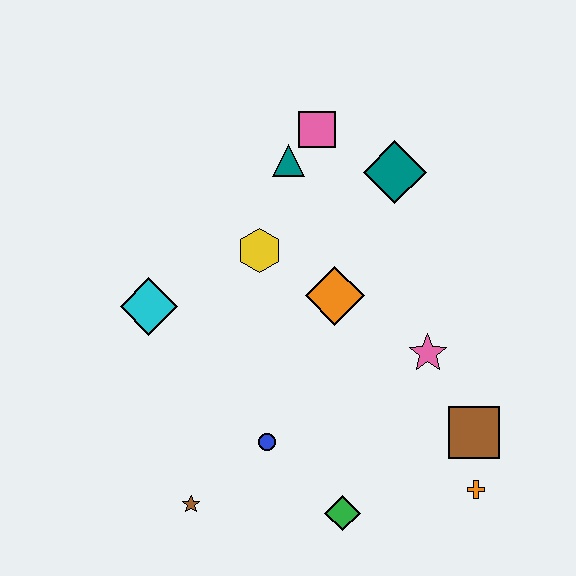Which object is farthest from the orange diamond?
The brown star is farthest from the orange diamond.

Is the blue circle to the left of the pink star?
Yes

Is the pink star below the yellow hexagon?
Yes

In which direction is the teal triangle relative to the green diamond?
The teal triangle is above the green diamond.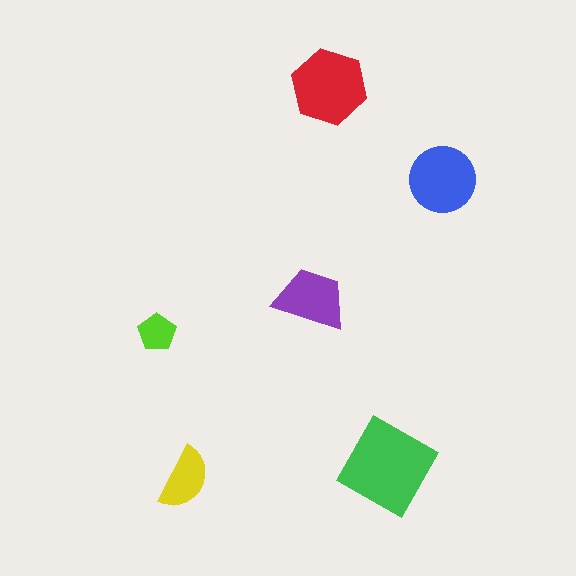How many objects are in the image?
There are 6 objects in the image.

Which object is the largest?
The green diamond.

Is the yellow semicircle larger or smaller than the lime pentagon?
Larger.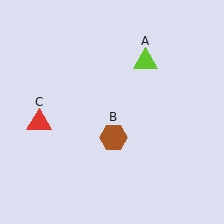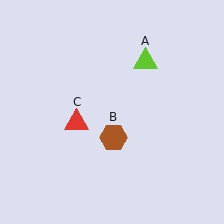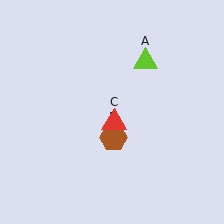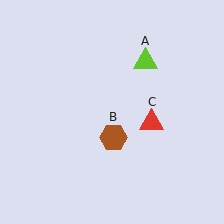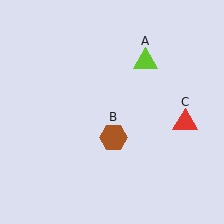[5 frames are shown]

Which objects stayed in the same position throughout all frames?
Lime triangle (object A) and brown hexagon (object B) remained stationary.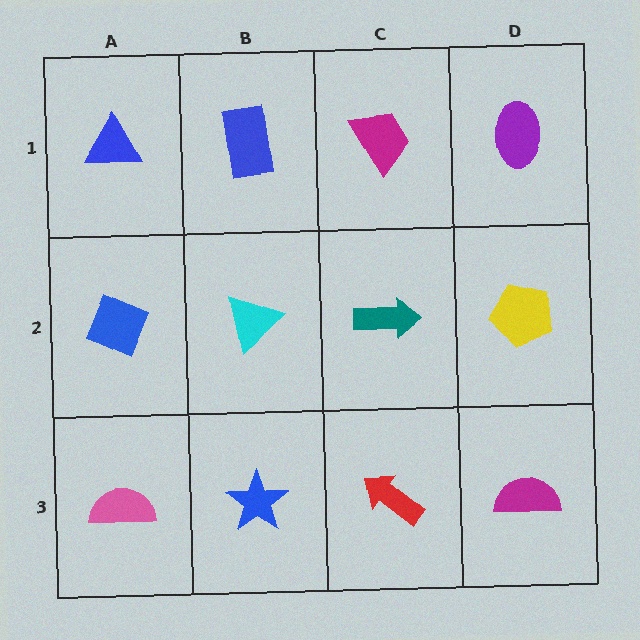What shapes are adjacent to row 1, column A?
A blue diamond (row 2, column A), a blue rectangle (row 1, column B).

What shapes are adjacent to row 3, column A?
A blue diamond (row 2, column A), a blue star (row 3, column B).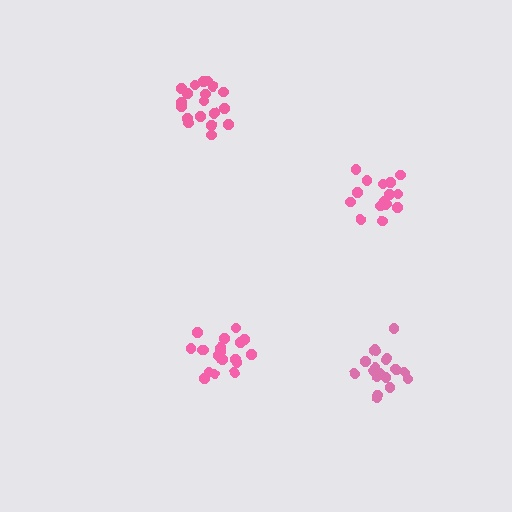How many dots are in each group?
Group 1: 16 dots, Group 2: 18 dots, Group 3: 19 dots, Group 4: 19 dots (72 total).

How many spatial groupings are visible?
There are 4 spatial groupings.